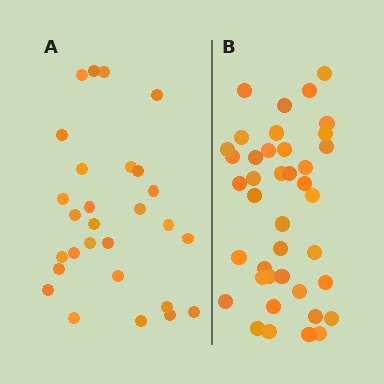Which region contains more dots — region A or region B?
Region B (the right region) has more dots.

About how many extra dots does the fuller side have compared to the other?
Region B has roughly 12 or so more dots than region A.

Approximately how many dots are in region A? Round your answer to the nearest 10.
About 30 dots. (The exact count is 28, which rounds to 30.)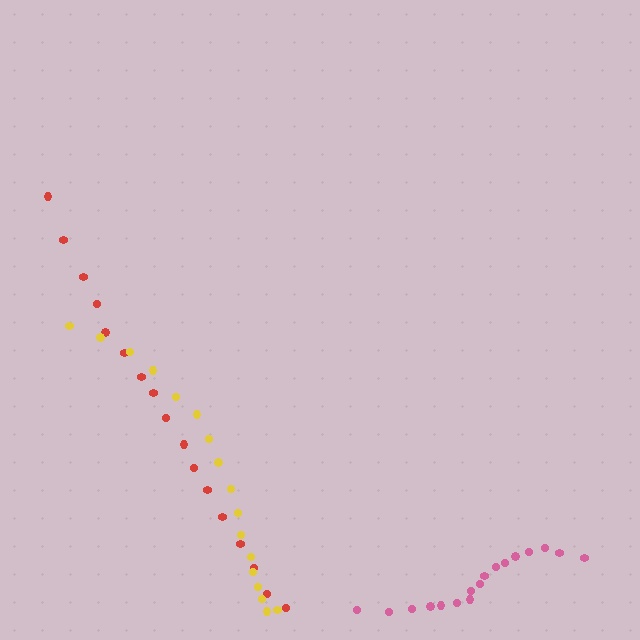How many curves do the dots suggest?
There are 3 distinct paths.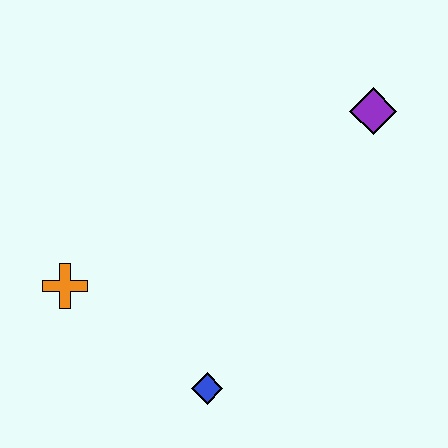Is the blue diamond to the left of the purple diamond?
Yes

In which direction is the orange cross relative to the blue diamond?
The orange cross is to the left of the blue diamond.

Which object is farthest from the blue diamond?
The purple diamond is farthest from the blue diamond.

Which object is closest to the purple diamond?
The blue diamond is closest to the purple diamond.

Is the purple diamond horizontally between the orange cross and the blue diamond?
No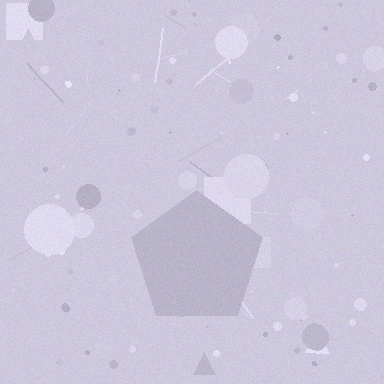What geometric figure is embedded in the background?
A pentagon is embedded in the background.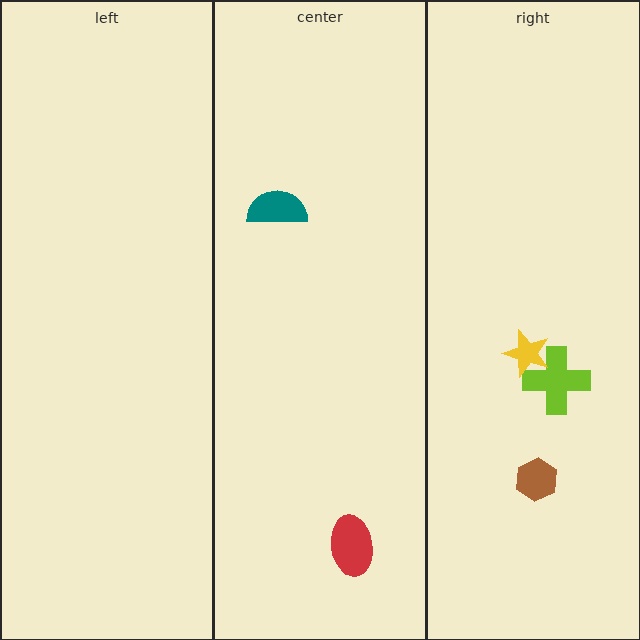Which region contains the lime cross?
The right region.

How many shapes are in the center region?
2.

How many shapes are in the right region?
3.